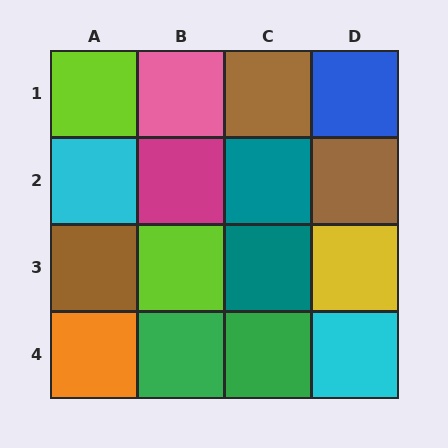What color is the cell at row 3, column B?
Lime.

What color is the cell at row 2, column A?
Cyan.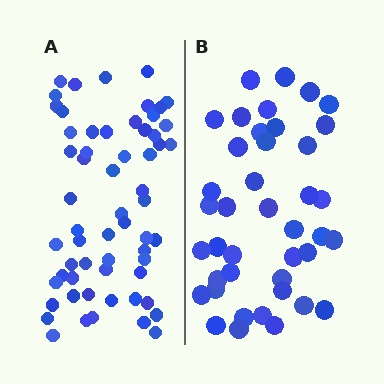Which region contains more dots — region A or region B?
Region A (the left region) has more dots.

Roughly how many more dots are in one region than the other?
Region A has approximately 20 more dots than region B.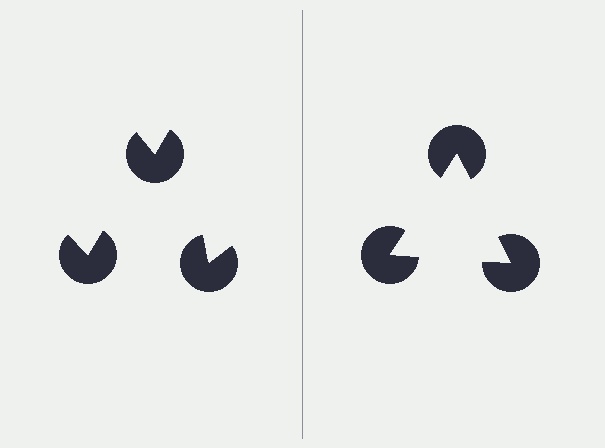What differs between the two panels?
The pac-man discs are positioned identically on both sides; only the wedge orientations differ. On the right they align to a triangle; on the left they are misaligned.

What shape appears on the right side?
An illusory triangle.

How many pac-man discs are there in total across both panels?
6 — 3 on each side.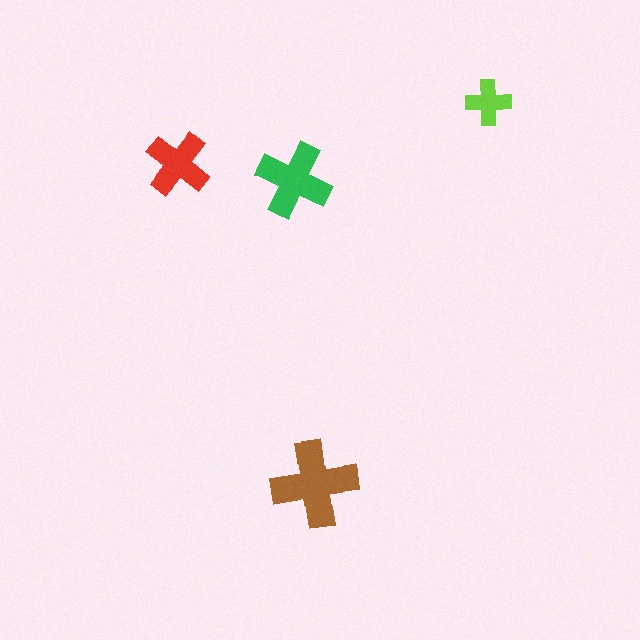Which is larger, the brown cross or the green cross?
The brown one.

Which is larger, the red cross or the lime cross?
The red one.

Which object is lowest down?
The brown cross is bottommost.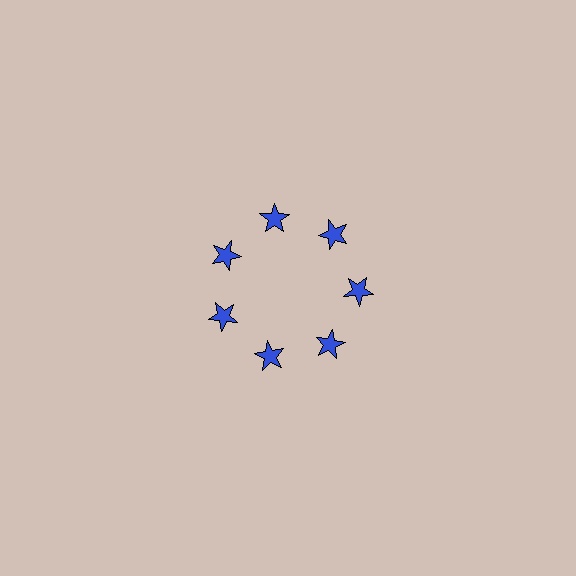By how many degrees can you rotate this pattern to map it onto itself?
The pattern maps onto itself every 51 degrees of rotation.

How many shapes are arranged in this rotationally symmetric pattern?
There are 7 shapes, arranged in 7 groups of 1.